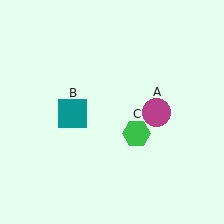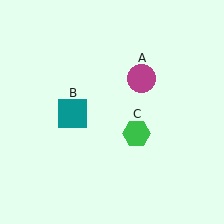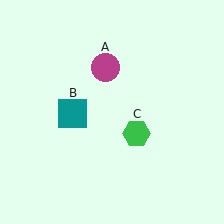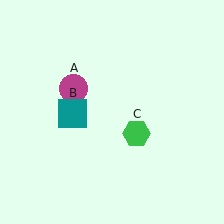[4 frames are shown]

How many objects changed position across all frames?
1 object changed position: magenta circle (object A).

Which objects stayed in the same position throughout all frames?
Teal square (object B) and green hexagon (object C) remained stationary.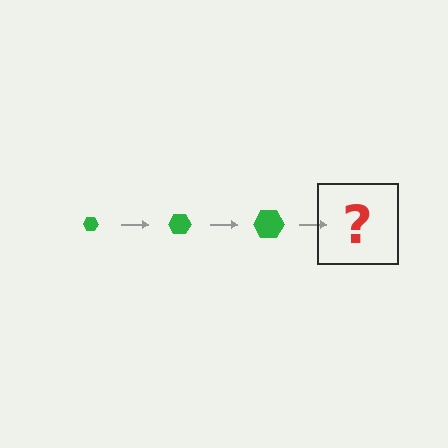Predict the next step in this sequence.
The next step is a green hexagon, larger than the previous one.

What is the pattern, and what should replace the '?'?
The pattern is that the hexagon gets progressively larger each step. The '?' should be a green hexagon, larger than the previous one.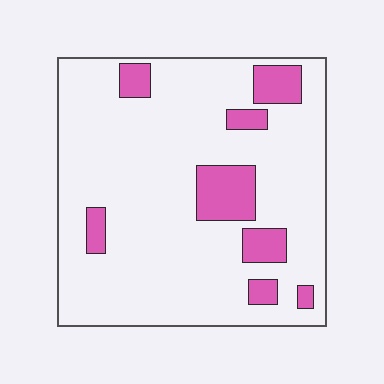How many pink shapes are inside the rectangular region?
8.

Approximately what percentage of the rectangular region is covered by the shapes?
Approximately 15%.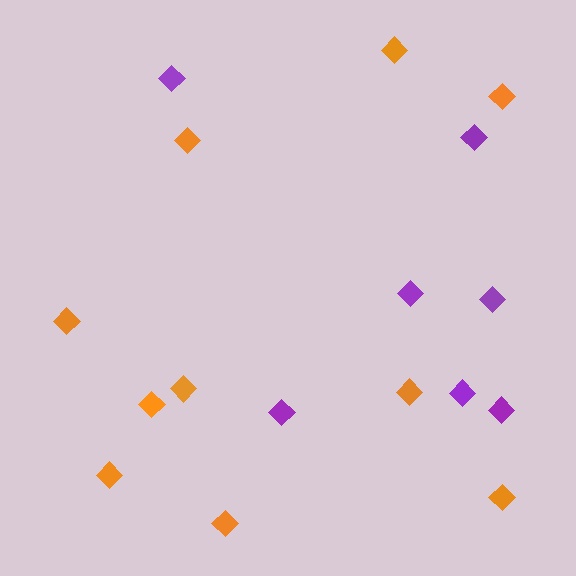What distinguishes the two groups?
There are 2 groups: one group of purple diamonds (7) and one group of orange diamonds (10).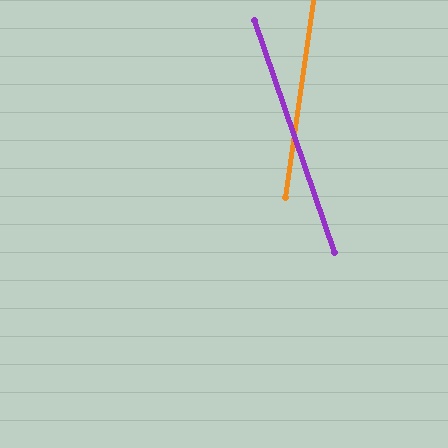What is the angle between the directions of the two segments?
Approximately 27 degrees.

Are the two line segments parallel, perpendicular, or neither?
Neither parallel nor perpendicular — they differ by about 27°.